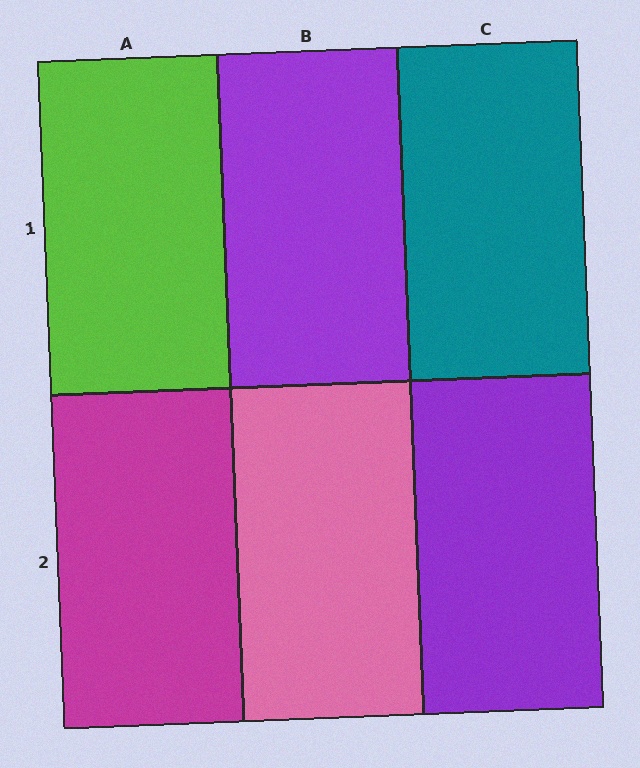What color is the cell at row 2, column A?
Magenta.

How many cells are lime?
1 cell is lime.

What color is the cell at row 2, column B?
Pink.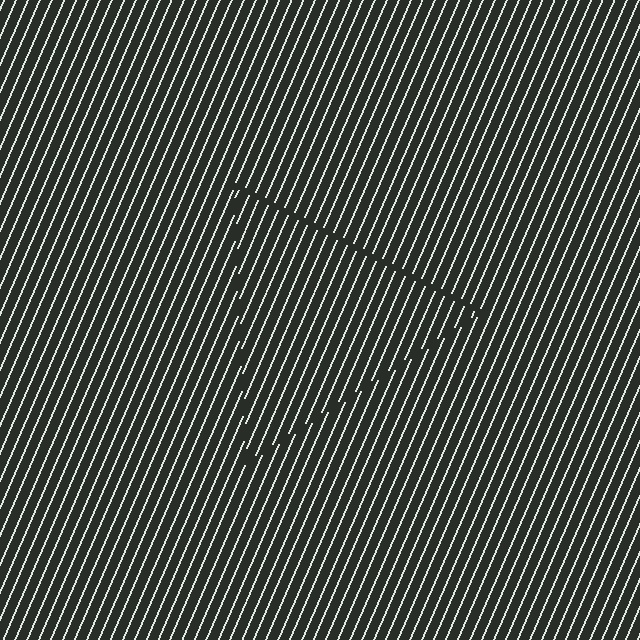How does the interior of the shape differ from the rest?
The interior of the shape contains the same grating, shifted by half a period — the contour is defined by the phase discontinuity where line-ends from the inner and outer gratings abut.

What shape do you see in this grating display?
An illusory triangle. The interior of the shape contains the same grating, shifted by half a period — the contour is defined by the phase discontinuity where line-ends from the inner and outer gratings abut.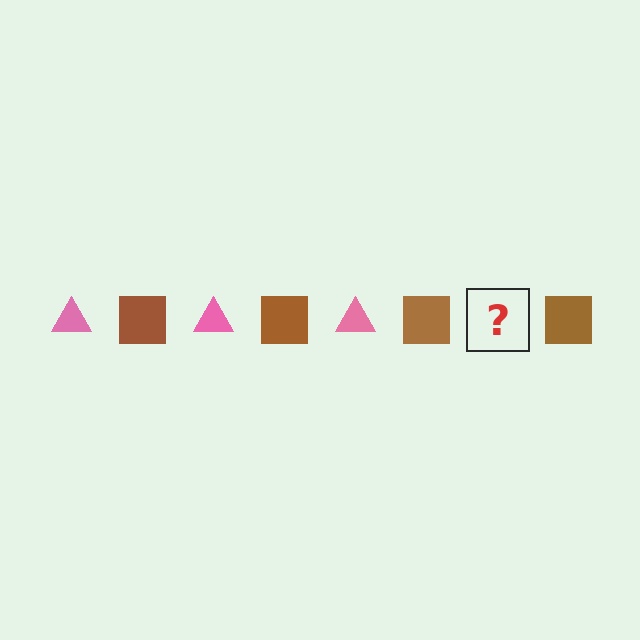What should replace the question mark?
The question mark should be replaced with a pink triangle.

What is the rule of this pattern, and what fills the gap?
The rule is that the pattern alternates between pink triangle and brown square. The gap should be filled with a pink triangle.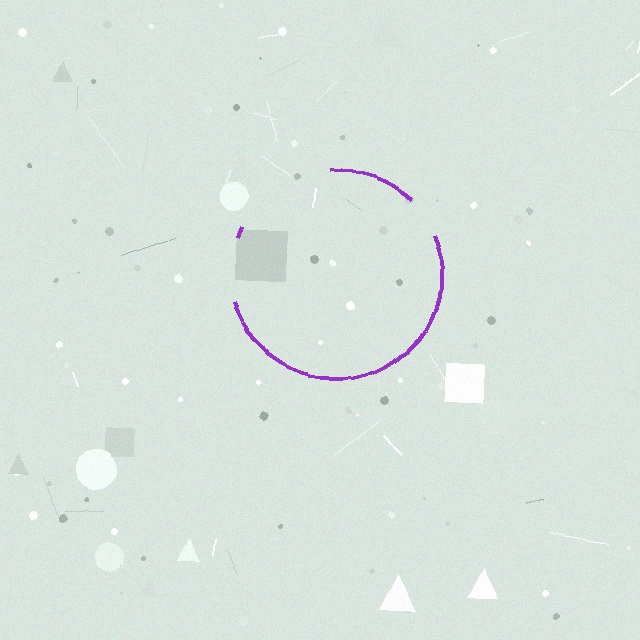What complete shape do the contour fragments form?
The contour fragments form a circle.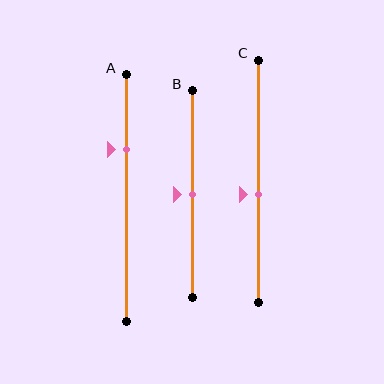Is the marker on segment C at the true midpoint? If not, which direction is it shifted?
No, the marker on segment C is shifted downward by about 5% of the segment length.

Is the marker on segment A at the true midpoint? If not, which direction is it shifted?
No, the marker on segment A is shifted upward by about 20% of the segment length.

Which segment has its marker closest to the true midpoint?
Segment B has its marker closest to the true midpoint.